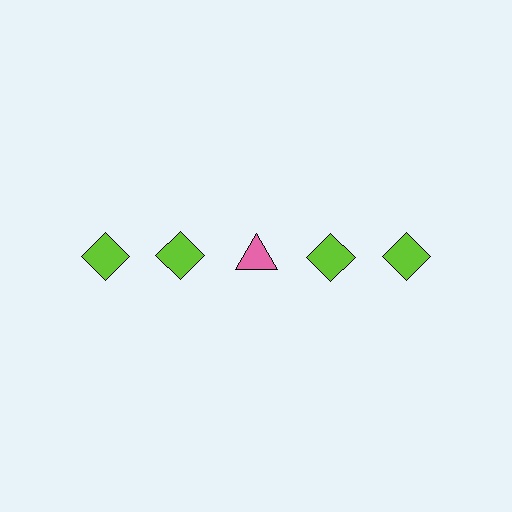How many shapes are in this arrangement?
There are 5 shapes arranged in a grid pattern.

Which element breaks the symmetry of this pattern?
The pink triangle in the top row, center column breaks the symmetry. All other shapes are lime diamonds.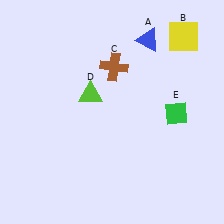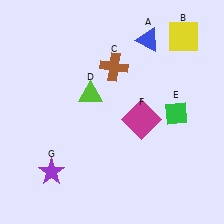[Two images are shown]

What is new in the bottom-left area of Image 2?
A purple star (G) was added in the bottom-left area of Image 2.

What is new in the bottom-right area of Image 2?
A magenta square (F) was added in the bottom-right area of Image 2.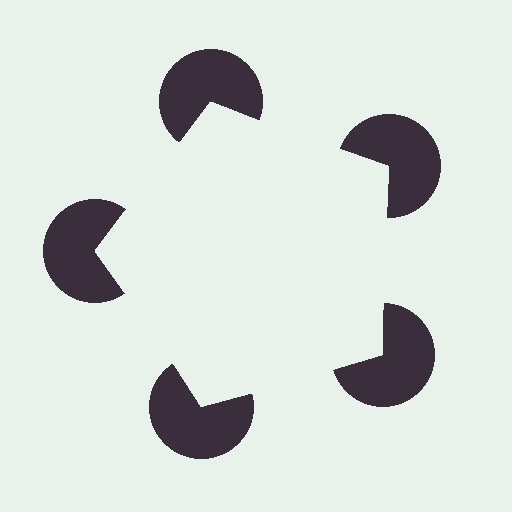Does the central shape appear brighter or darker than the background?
It typically appears slightly brighter than the background, even though no actual brightness change is drawn.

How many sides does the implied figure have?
5 sides.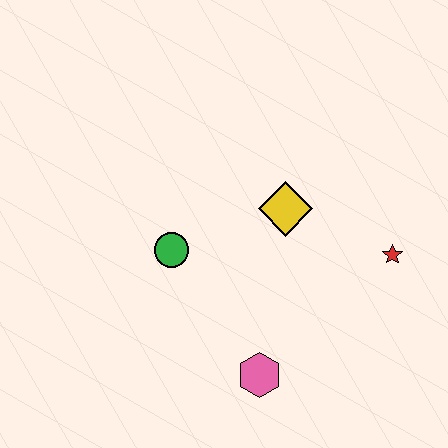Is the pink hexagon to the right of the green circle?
Yes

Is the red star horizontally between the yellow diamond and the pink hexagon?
No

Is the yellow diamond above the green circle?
Yes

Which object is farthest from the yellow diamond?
The pink hexagon is farthest from the yellow diamond.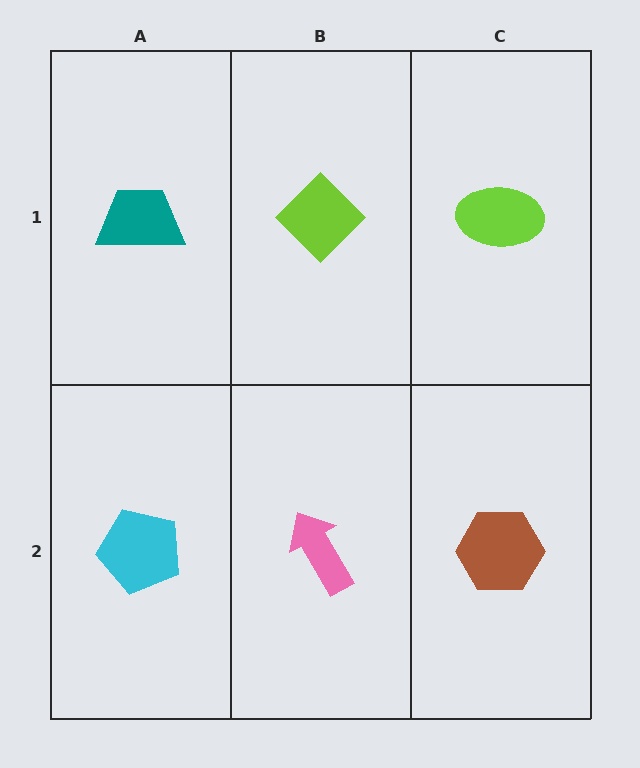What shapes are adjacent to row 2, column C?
A lime ellipse (row 1, column C), a pink arrow (row 2, column B).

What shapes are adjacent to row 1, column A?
A cyan pentagon (row 2, column A), a lime diamond (row 1, column B).